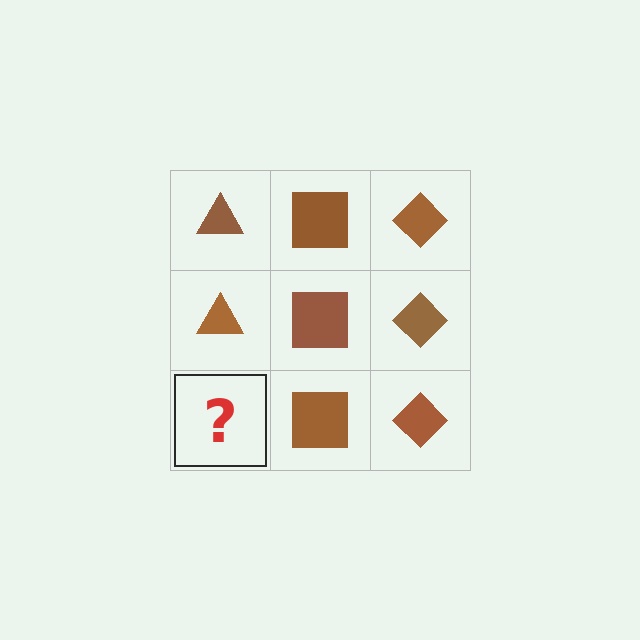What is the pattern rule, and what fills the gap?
The rule is that each column has a consistent shape. The gap should be filled with a brown triangle.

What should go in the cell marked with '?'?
The missing cell should contain a brown triangle.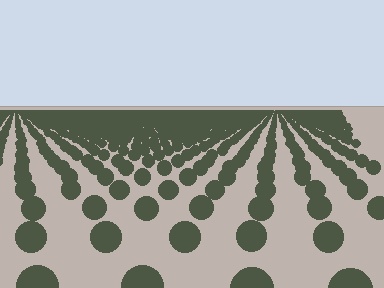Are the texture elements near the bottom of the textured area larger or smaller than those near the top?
Larger. Near the bottom, elements are closer to the viewer and appear at a bigger on-screen size.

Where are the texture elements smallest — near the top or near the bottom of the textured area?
Near the top.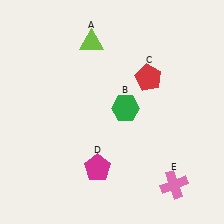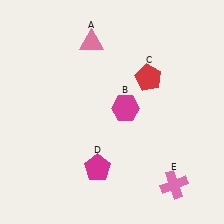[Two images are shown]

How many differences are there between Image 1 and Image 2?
There are 2 differences between the two images.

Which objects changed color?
A changed from lime to pink. B changed from green to magenta.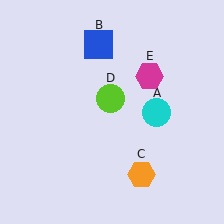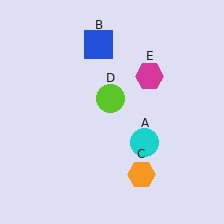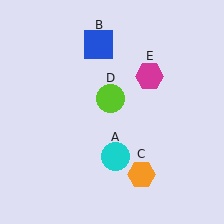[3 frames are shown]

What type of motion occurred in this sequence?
The cyan circle (object A) rotated clockwise around the center of the scene.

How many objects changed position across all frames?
1 object changed position: cyan circle (object A).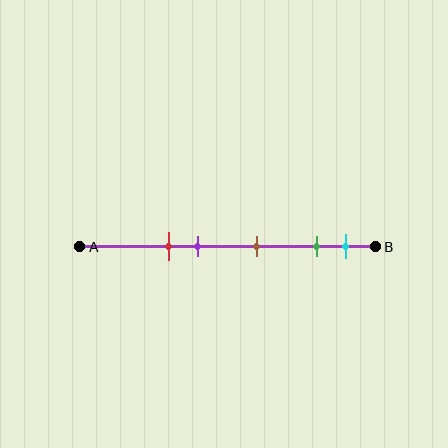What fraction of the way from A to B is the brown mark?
The brown mark is approximately 60% (0.6) of the way from A to B.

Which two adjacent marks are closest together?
The green and cyan marks are the closest adjacent pair.